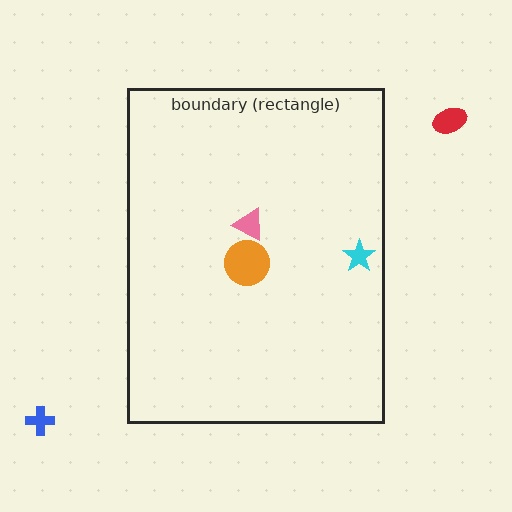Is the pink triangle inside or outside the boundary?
Inside.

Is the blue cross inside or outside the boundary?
Outside.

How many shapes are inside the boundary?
3 inside, 2 outside.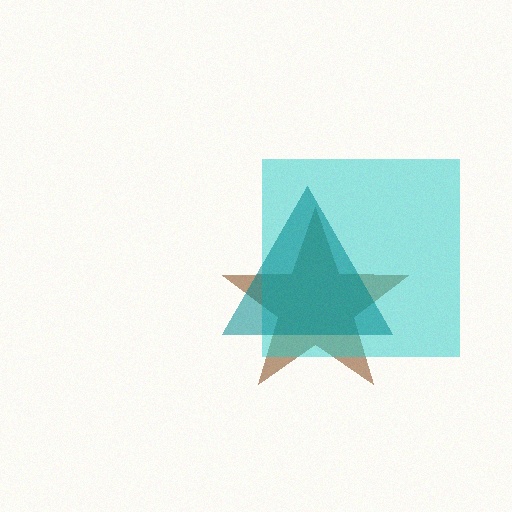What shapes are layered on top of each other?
The layered shapes are: a brown star, a cyan square, a teal triangle.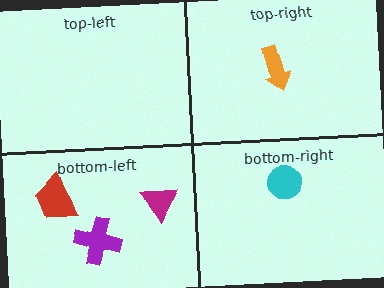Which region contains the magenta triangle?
The bottom-left region.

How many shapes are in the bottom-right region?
1.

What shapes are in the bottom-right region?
The cyan circle.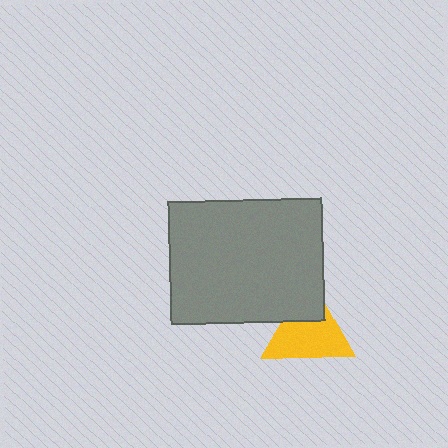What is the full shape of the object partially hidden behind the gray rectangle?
The partially hidden object is a yellow triangle.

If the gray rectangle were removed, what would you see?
You would see the complete yellow triangle.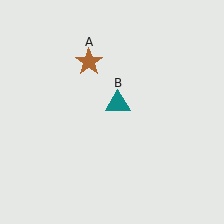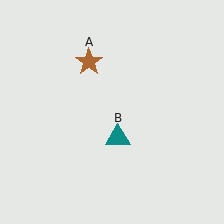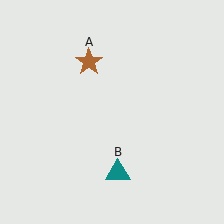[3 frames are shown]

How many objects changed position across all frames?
1 object changed position: teal triangle (object B).